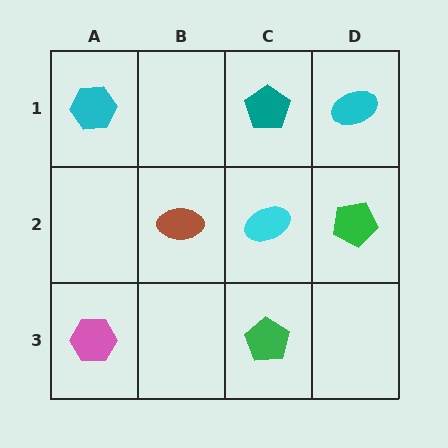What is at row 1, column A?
A cyan hexagon.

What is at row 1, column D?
A cyan ellipse.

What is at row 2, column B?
A brown ellipse.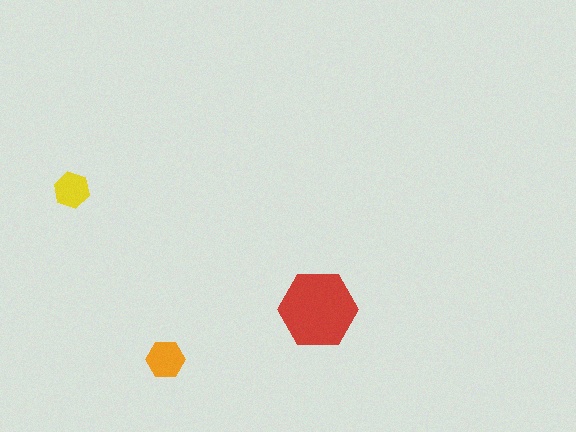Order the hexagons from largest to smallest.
the red one, the orange one, the yellow one.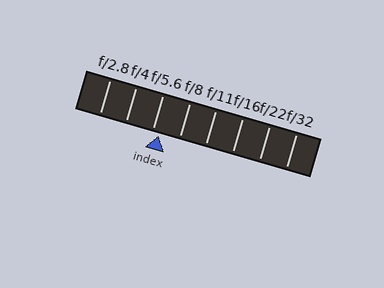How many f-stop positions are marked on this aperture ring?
There are 8 f-stop positions marked.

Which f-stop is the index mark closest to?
The index mark is closest to f/5.6.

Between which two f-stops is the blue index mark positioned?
The index mark is between f/5.6 and f/8.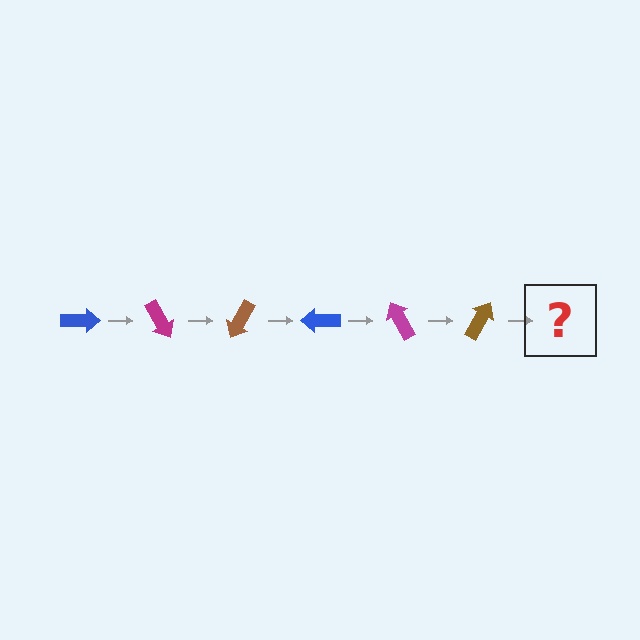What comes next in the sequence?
The next element should be a blue arrow, rotated 360 degrees from the start.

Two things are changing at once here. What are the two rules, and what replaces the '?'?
The two rules are that it rotates 60 degrees each step and the color cycles through blue, magenta, and brown. The '?' should be a blue arrow, rotated 360 degrees from the start.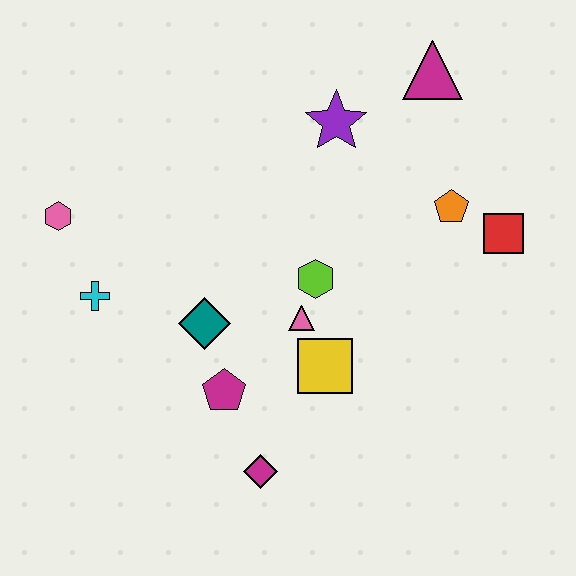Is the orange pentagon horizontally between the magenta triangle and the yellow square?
No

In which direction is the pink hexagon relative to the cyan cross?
The pink hexagon is above the cyan cross.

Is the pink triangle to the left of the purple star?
Yes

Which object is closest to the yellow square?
The pink triangle is closest to the yellow square.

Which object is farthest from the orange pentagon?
The pink hexagon is farthest from the orange pentagon.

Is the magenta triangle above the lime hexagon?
Yes